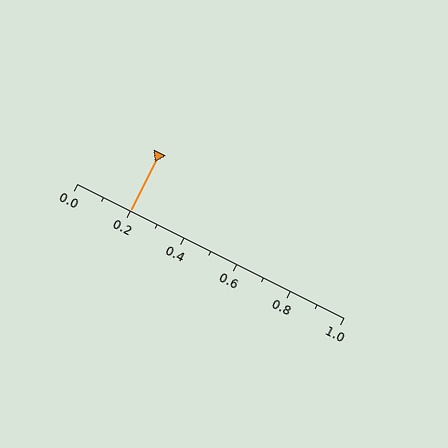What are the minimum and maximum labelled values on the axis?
The axis runs from 0.0 to 1.0.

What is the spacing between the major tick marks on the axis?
The major ticks are spaced 0.2 apart.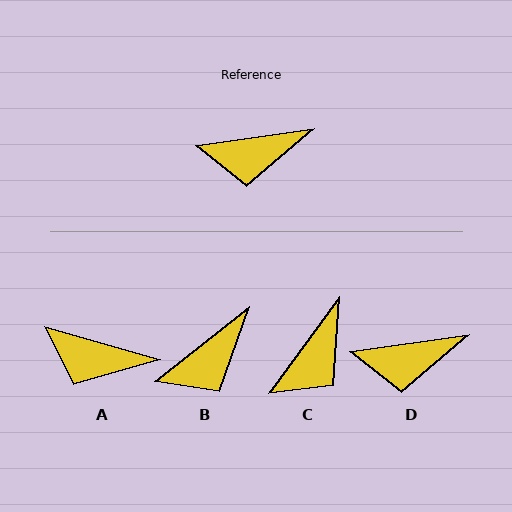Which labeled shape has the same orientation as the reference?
D.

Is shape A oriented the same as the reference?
No, it is off by about 24 degrees.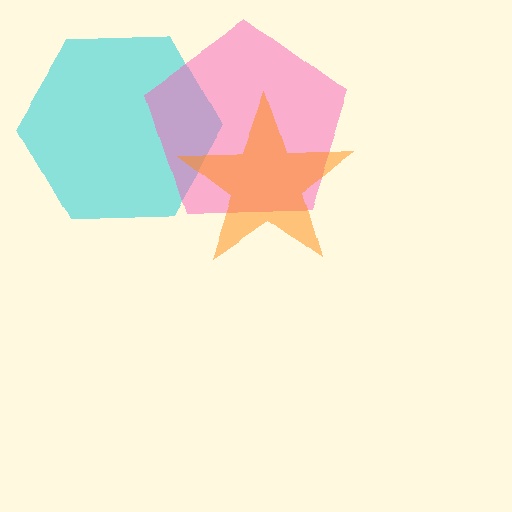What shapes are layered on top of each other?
The layered shapes are: a cyan hexagon, a pink pentagon, an orange star.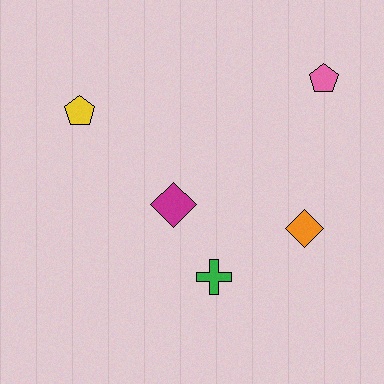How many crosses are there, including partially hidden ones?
There is 1 cross.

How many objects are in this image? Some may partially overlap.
There are 5 objects.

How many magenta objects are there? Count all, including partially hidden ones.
There is 1 magenta object.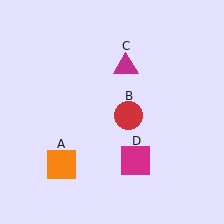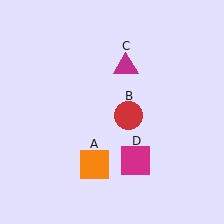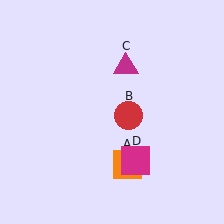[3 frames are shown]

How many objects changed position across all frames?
1 object changed position: orange square (object A).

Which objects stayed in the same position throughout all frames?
Red circle (object B) and magenta triangle (object C) and magenta square (object D) remained stationary.